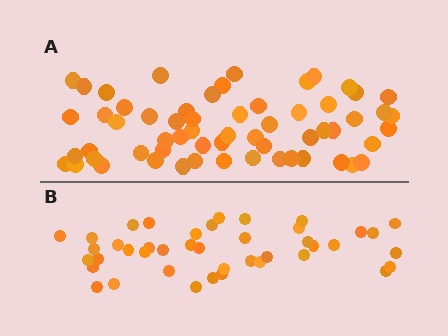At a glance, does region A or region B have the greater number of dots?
Region A (the top region) has more dots.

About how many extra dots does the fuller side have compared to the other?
Region A has approximately 20 more dots than region B.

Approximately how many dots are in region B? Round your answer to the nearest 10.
About 40 dots. (The exact count is 42, which rounds to 40.)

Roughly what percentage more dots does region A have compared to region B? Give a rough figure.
About 45% more.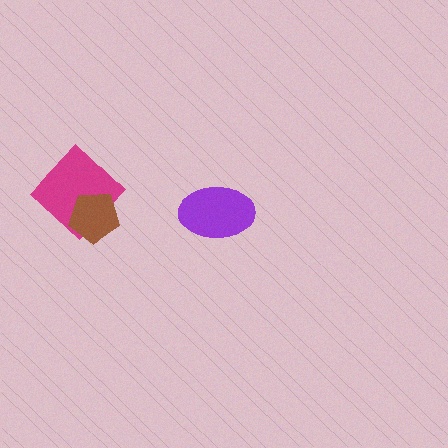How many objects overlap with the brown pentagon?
1 object overlaps with the brown pentagon.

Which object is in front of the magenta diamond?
The brown pentagon is in front of the magenta diamond.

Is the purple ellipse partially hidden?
No, no other shape covers it.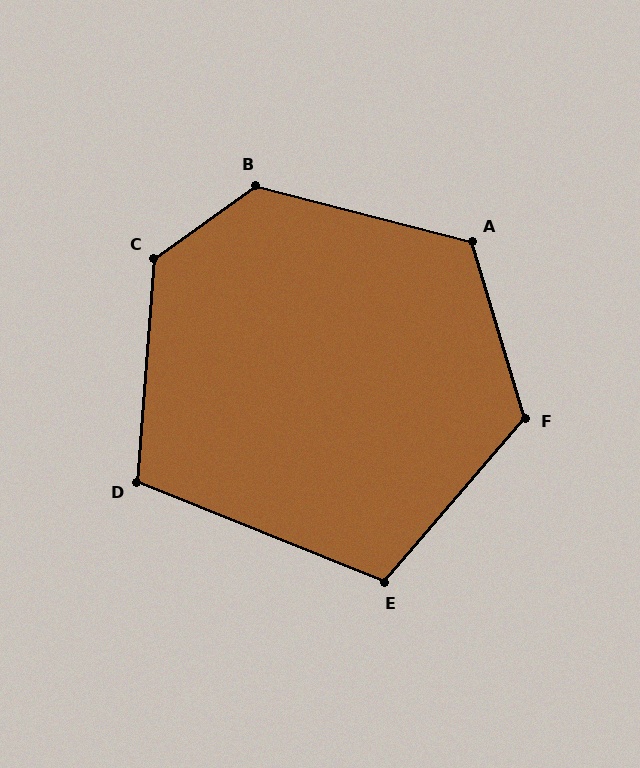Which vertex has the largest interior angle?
B, at approximately 130 degrees.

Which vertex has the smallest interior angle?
D, at approximately 108 degrees.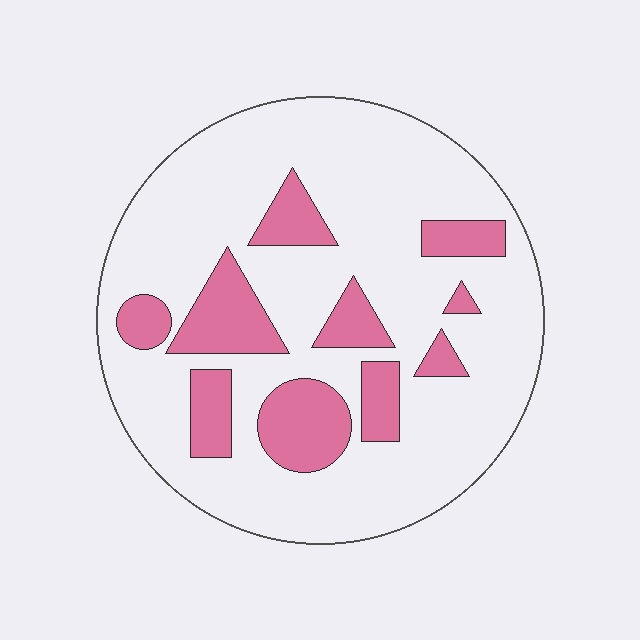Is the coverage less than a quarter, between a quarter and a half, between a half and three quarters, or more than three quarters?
Less than a quarter.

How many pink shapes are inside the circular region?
10.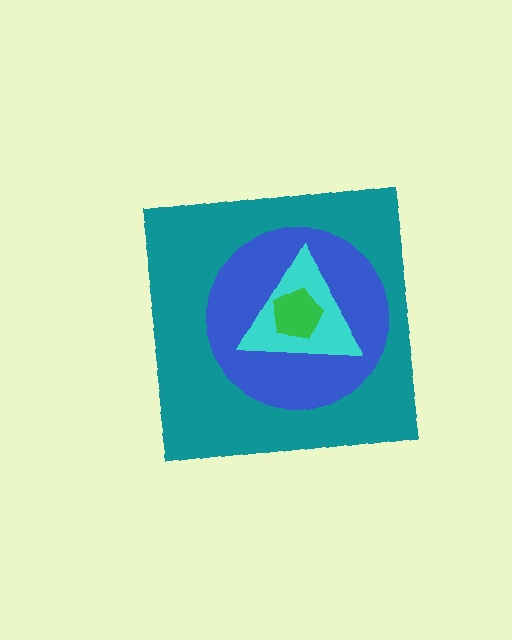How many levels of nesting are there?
4.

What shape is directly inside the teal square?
The blue circle.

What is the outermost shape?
The teal square.